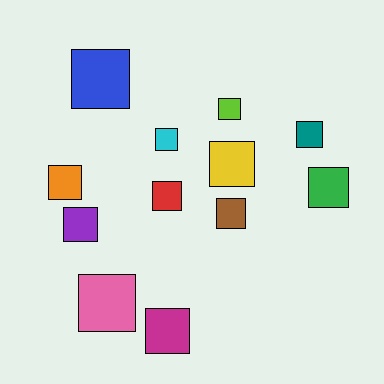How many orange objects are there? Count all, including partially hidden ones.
There is 1 orange object.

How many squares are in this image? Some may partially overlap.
There are 12 squares.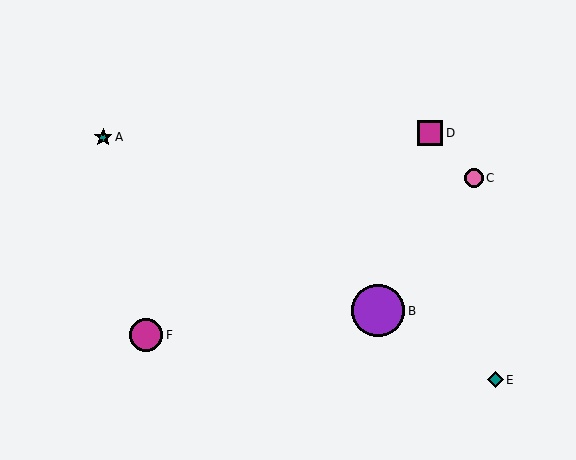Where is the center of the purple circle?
The center of the purple circle is at (378, 311).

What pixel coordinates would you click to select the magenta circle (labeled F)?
Click at (146, 335) to select the magenta circle F.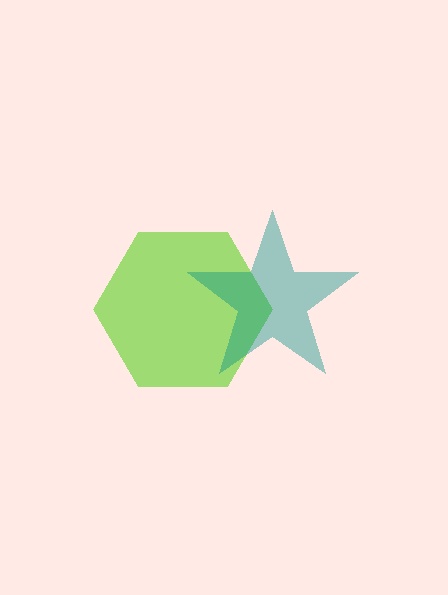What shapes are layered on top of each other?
The layered shapes are: a lime hexagon, a teal star.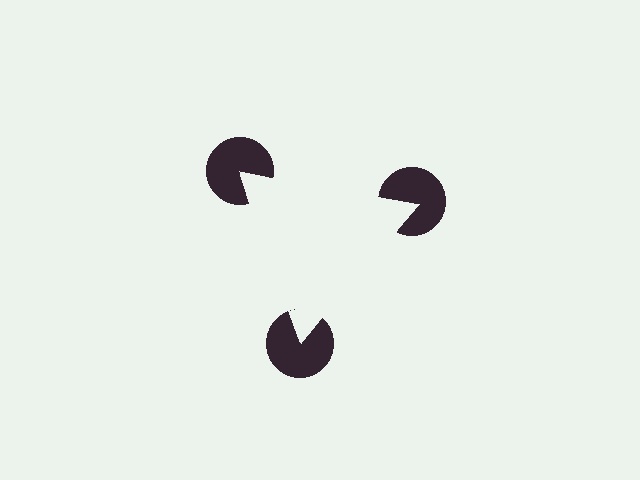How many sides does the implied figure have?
3 sides.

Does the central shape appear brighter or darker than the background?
It typically appears slightly brighter than the background, even though no actual brightness change is drawn.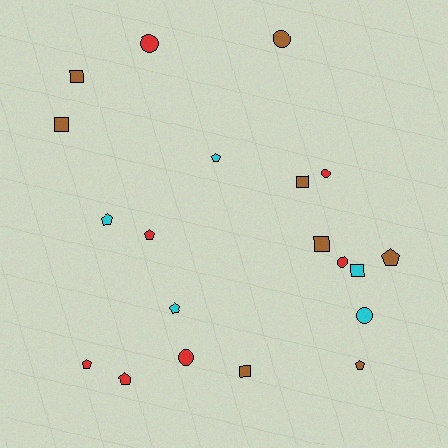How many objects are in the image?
There are 20 objects.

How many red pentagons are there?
There are 3 red pentagons.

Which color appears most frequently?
Brown, with 8 objects.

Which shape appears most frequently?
Pentagon, with 8 objects.